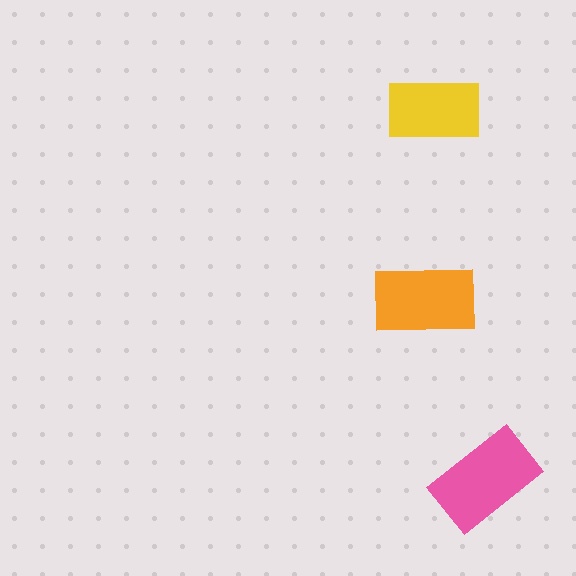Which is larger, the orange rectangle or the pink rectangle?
The pink one.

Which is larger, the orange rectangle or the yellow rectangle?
The orange one.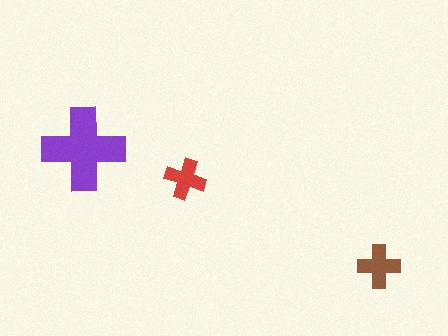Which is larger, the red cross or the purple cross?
The purple one.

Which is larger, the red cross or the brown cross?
The brown one.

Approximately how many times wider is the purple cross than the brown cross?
About 2 times wider.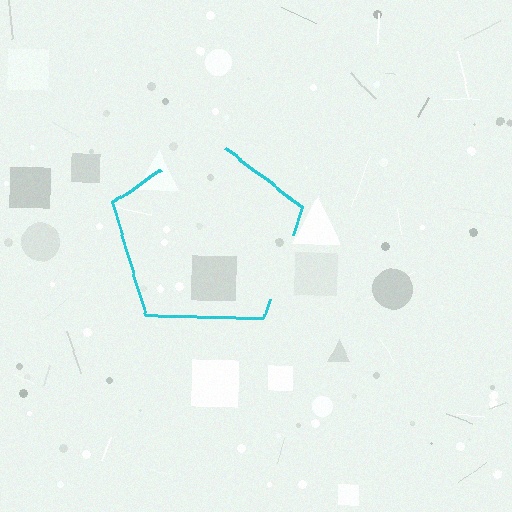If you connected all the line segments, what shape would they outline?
They would outline a pentagon.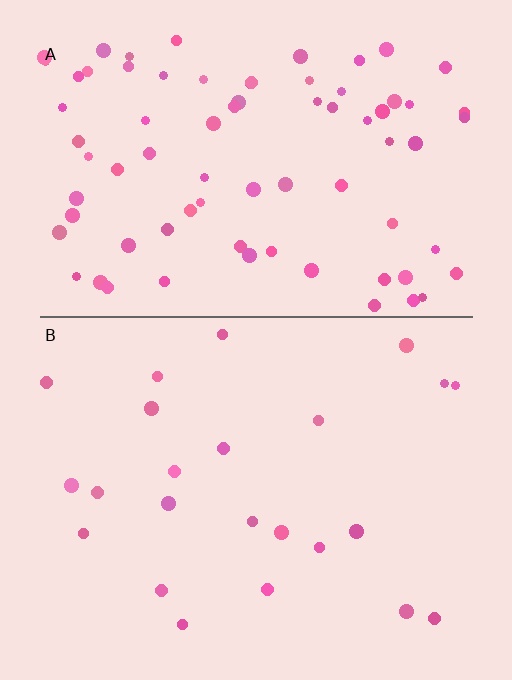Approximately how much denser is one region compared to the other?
Approximately 3.3× — region A over region B.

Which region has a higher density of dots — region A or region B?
A (the top).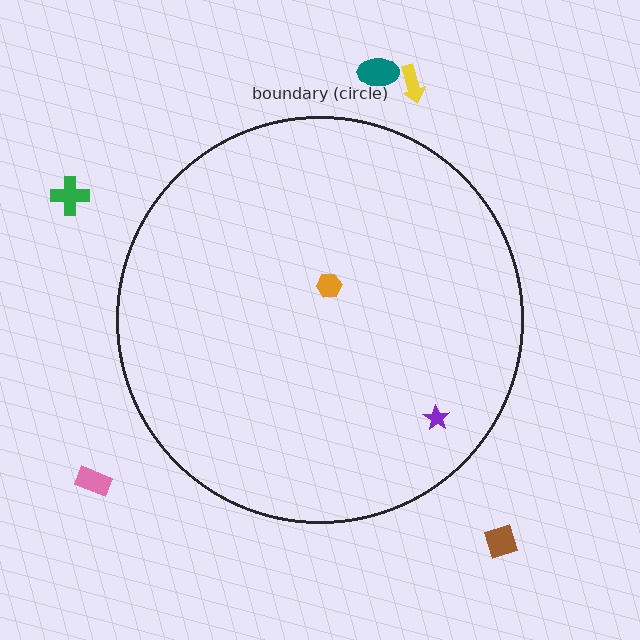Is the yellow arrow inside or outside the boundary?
Outside.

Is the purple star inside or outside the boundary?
Inside.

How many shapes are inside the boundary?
2 inside, 5 outside.